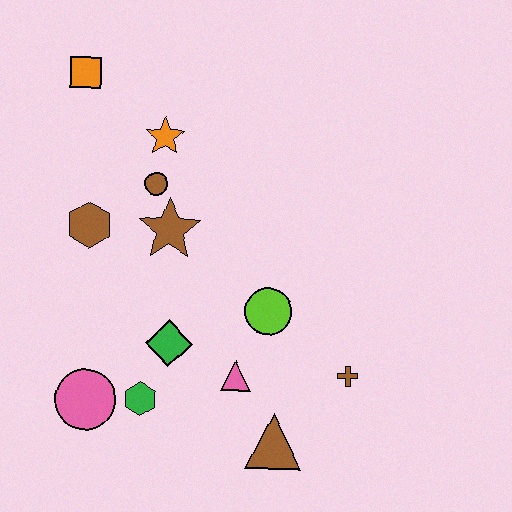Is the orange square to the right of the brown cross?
No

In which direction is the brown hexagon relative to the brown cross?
The brown hexagon is to the left of the brown cross.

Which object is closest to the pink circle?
The green hexagon is closest to the pink circle.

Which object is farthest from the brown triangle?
The orange square is farthest from the brown triangle.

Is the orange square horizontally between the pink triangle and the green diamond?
No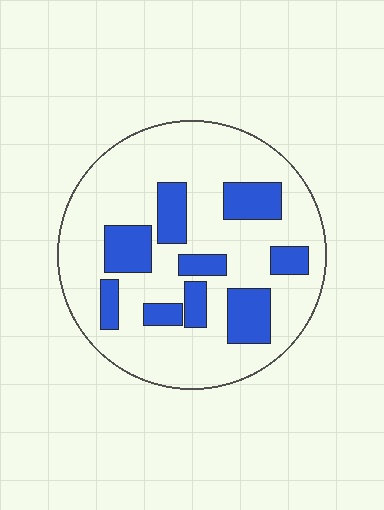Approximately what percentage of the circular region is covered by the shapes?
Approximately 25%.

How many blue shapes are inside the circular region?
9.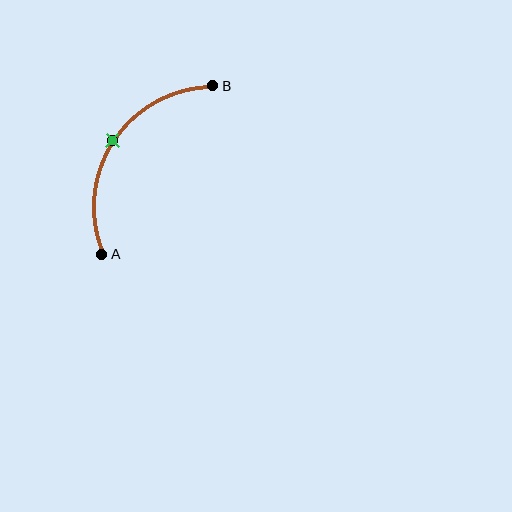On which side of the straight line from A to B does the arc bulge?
The arc bulges to the left of the straight line connecting A and B.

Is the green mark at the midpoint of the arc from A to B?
Yes. The green mark lies on the arc at equal arc-length from both A and B — it is the arc midpoint.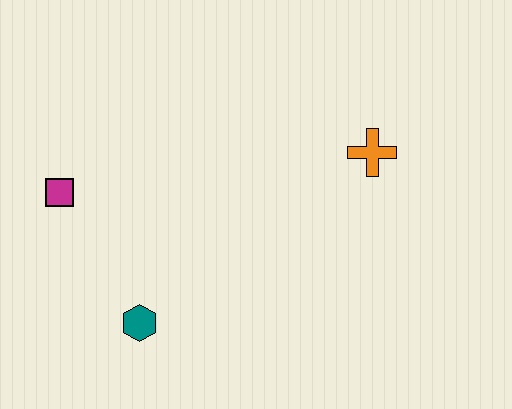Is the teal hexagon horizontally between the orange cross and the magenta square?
Yes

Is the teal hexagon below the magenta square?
Yes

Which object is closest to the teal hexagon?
The magenta square is closest to the teal hexagon.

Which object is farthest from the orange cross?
The magenta square is farthest from the orange cross.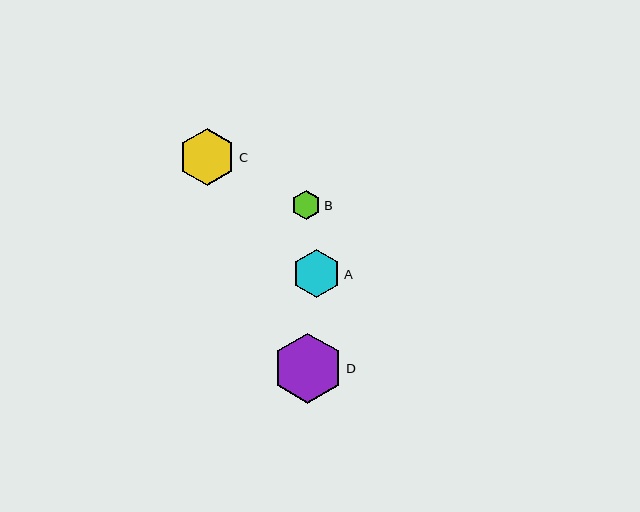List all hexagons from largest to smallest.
From largest to smallest: D, C, A, B.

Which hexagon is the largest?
Hexagon D is the largest with a size of approximately 70 pixels.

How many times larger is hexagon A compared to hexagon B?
Hexagon A is approximately 1.6 times the size of hexagon B.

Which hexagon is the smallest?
Hexagon B is the smallest with a size of approximately 30 pixels.